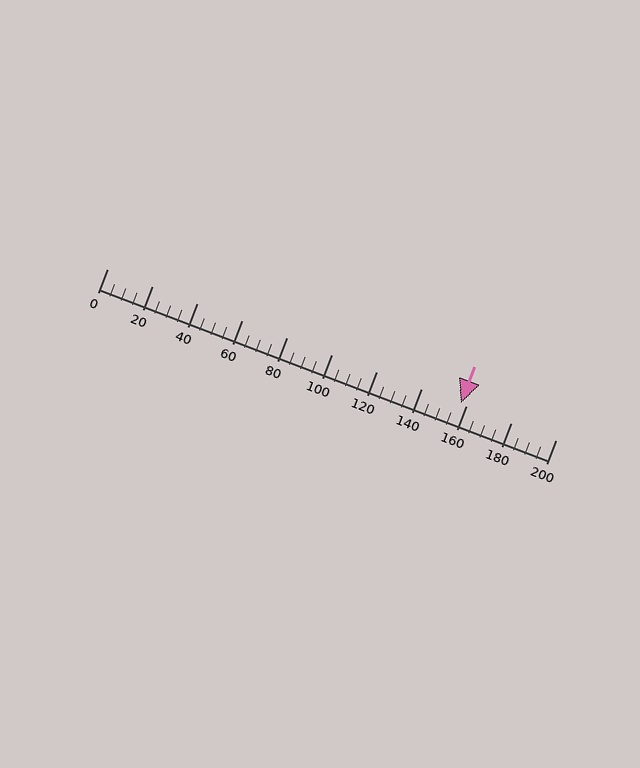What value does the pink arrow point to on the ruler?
The pink arrow points to approximately 158.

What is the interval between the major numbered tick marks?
The major tick marks are spaced 20 units apart.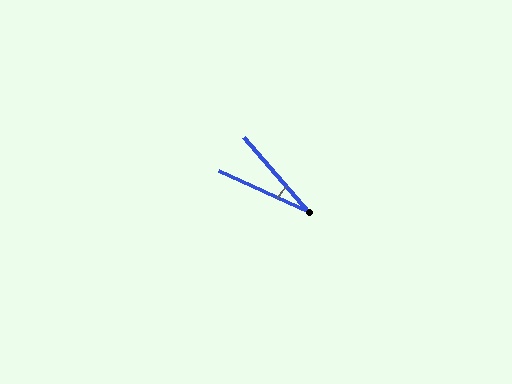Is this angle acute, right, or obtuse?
It is acute.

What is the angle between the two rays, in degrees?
Approximately 25 degrees.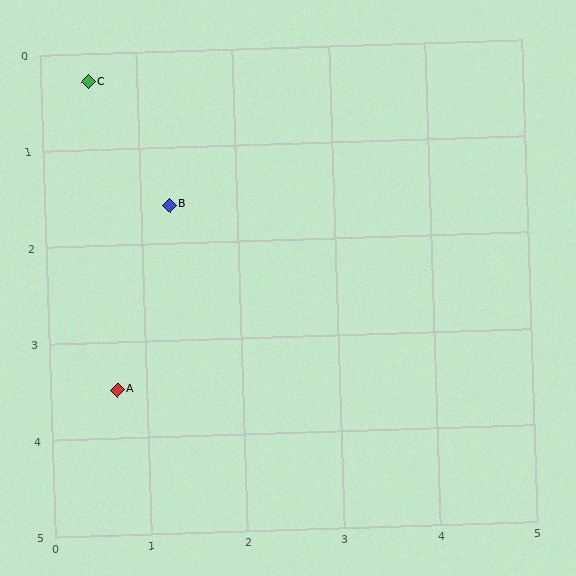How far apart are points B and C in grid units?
Points B and C are about 1.5 grid units apart.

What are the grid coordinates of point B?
Point B is at approximately (1.3, 1.6).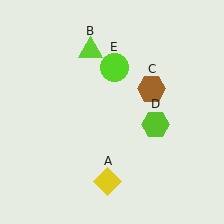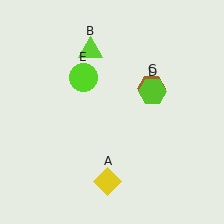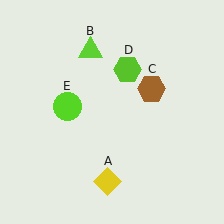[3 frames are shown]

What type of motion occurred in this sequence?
The lime hexagon (object D), lime circle (object E) rotated counterclockwise around the center of the scene.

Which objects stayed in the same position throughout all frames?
Yellow diamond (object A) and lime triangle (object B) and brown hexagon (object C) remained stationary.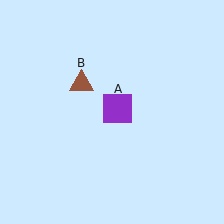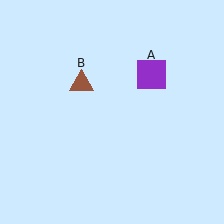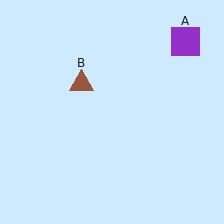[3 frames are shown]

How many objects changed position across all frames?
1 object changed position: purple square (object A).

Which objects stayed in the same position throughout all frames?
Brown triangle (object B) remained stationary.